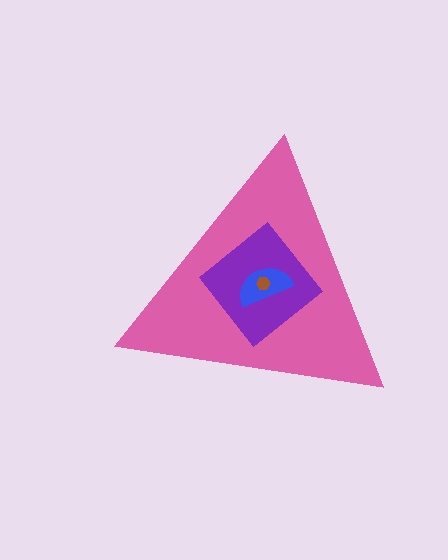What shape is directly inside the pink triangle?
The purple diamond.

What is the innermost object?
The brown hexagon.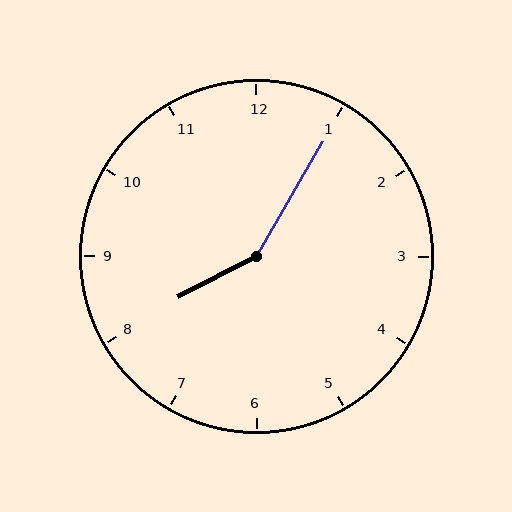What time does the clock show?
8:05.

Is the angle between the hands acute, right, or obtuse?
It is obtuse.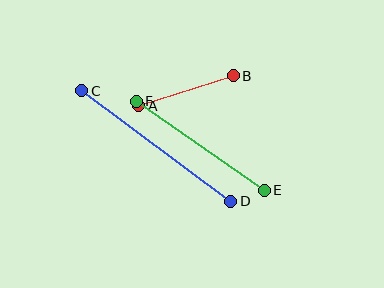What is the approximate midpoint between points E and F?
The midpoint is at approximately (200, 146) pixels.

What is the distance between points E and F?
The distance is approximately 156 pixels.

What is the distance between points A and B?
The distance is approximately 99 pixels.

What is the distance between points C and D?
The distance is approximately 185 pixels.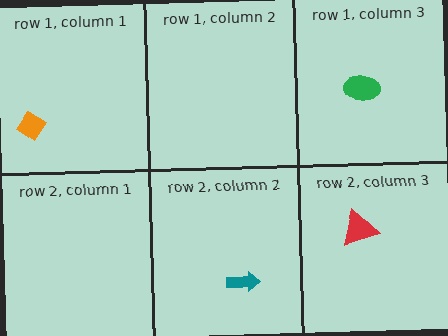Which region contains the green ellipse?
The row 1, column 3 region.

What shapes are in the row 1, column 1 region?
The orange diamond.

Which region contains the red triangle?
The row 2, column 3 region.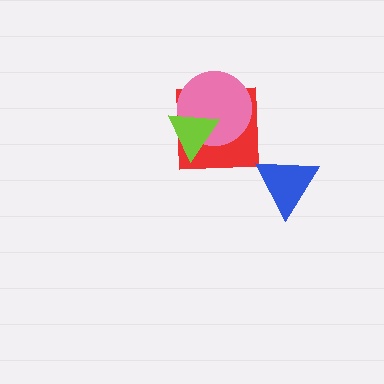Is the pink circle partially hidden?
Yes, it is partially covered by another shape.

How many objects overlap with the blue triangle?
0 objects overlap with the blue triangle.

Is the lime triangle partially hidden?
No, no other shape covers it.